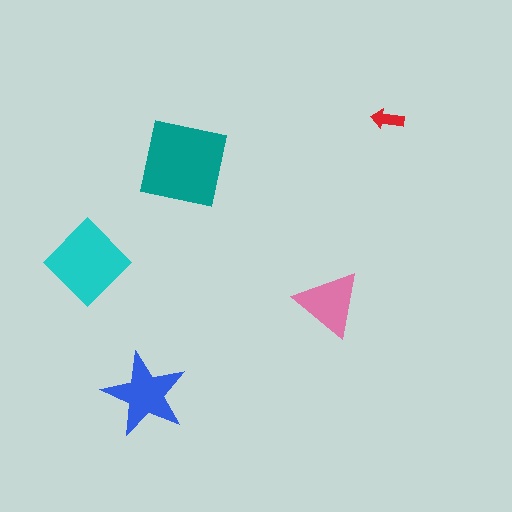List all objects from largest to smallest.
The teal square, the cyan diamond, the blue star, the pink triangle, the red arrow.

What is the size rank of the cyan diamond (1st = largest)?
2nd.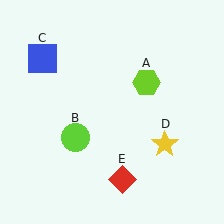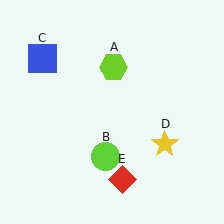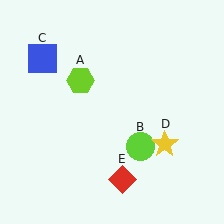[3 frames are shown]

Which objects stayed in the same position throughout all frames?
Blue square (object C) and yellow star (object D) and red diamond (object E) remained stationary.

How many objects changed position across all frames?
2 objects changed position: lime hexagon (object A), lime circle (object B).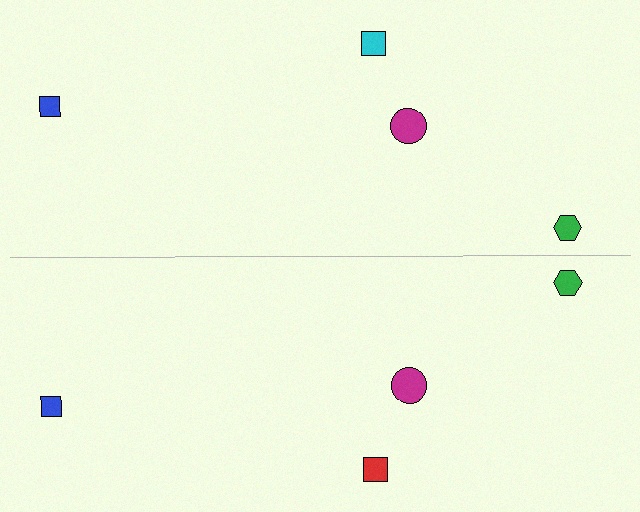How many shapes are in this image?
There are 8 shapes in this image.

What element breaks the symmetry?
The red square on the bottom side breaks the symmetry — its mirror counterpart is cyan.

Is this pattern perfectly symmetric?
No, the pattern is not perfectly symmetric. The red square on the bottom side breaks the symmetry — its mirror counterpart is cyan.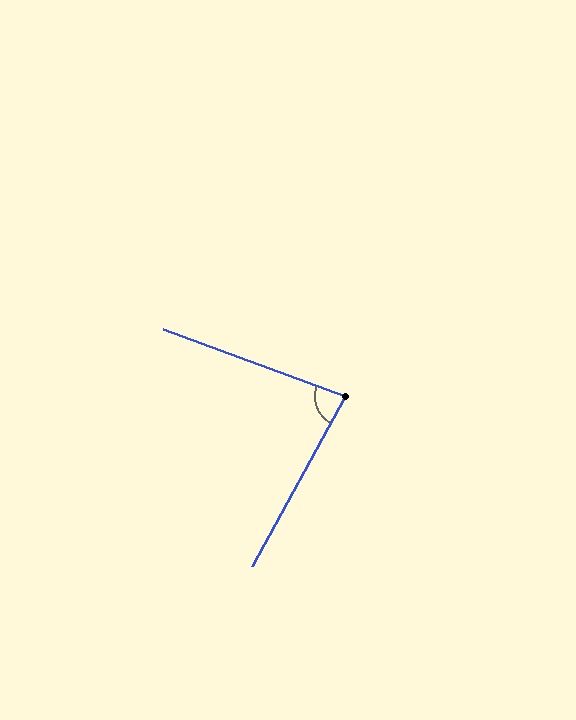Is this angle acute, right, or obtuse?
It is acute.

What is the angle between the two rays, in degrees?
Approximately 81 degrees.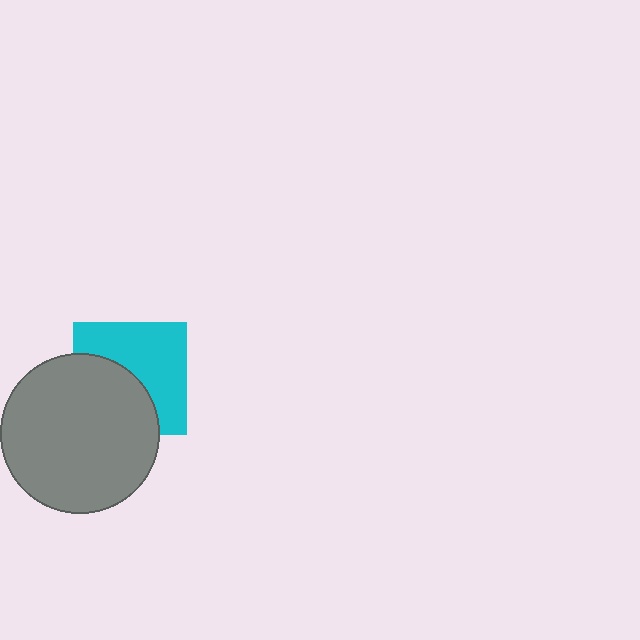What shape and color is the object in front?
The object in front is a gray circle.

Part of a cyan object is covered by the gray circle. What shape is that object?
It is a square.